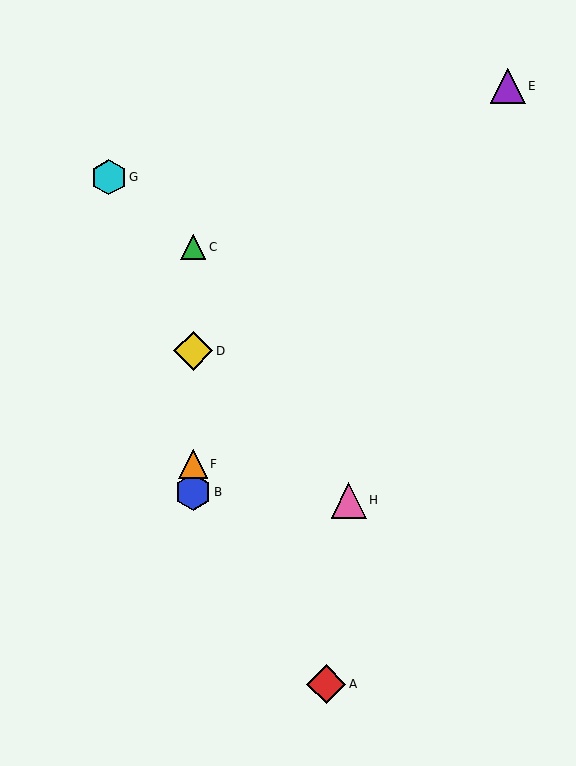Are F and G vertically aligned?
No, F is at x≈193 and G is at x≈109.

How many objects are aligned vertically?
4 objects (B, C, D, F) are aligned vertically.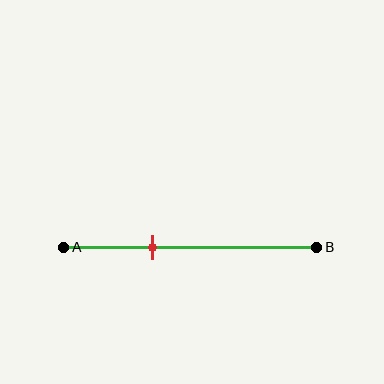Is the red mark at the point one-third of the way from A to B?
Yes, the mark is approximately at the one-third point.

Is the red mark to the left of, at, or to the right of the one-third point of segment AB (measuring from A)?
The red mark is approximately at the one-third point of segment AB.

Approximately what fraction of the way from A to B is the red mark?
The red mark is approximately 35% of the way from A to B.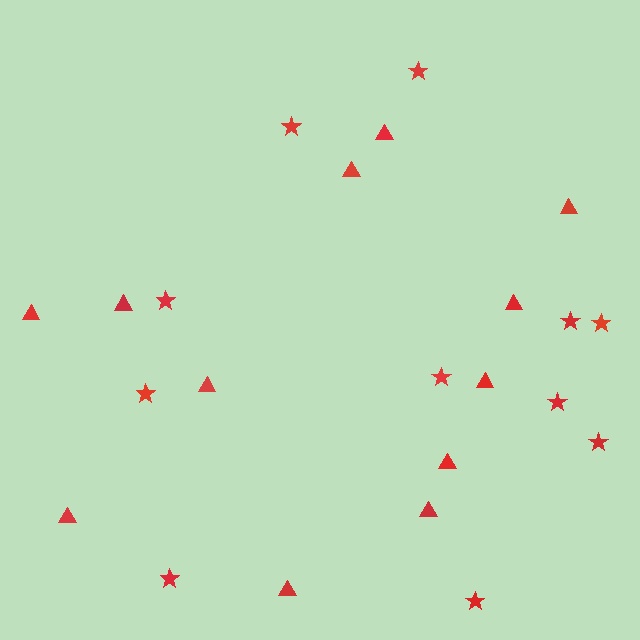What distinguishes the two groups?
There are 2 groups: one group of triangles (12) and one group of stars (11).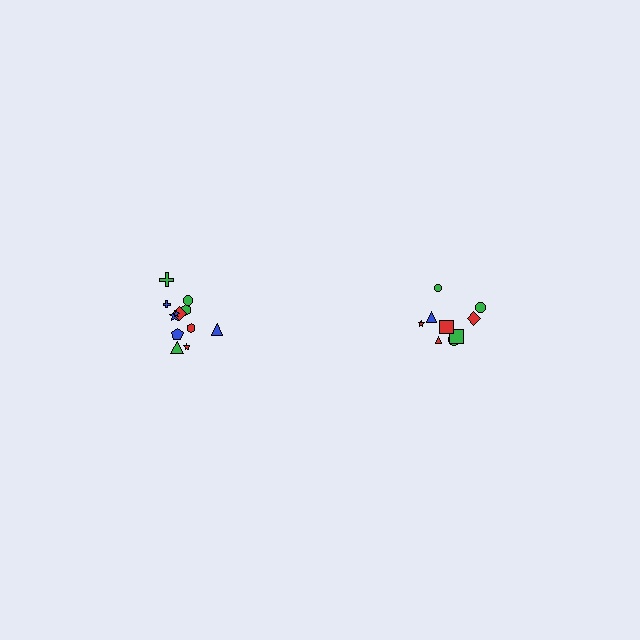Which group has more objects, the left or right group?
The left group.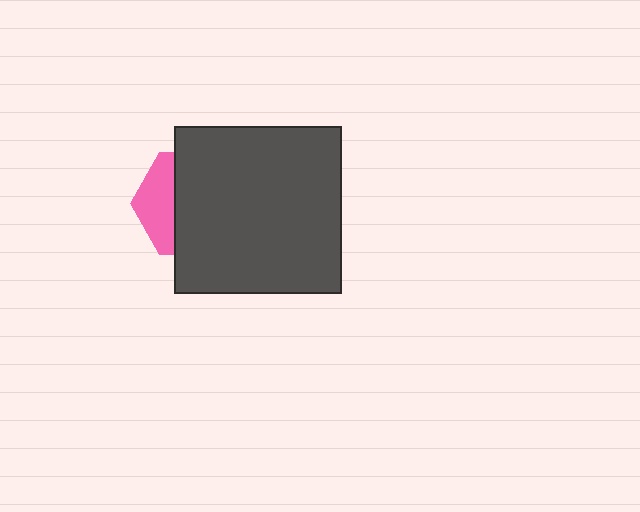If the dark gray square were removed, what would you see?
You would see the complete pink hexagon.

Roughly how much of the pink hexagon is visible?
A small part of it is visible (roughly 32%).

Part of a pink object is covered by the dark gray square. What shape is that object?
It is a hexagon.